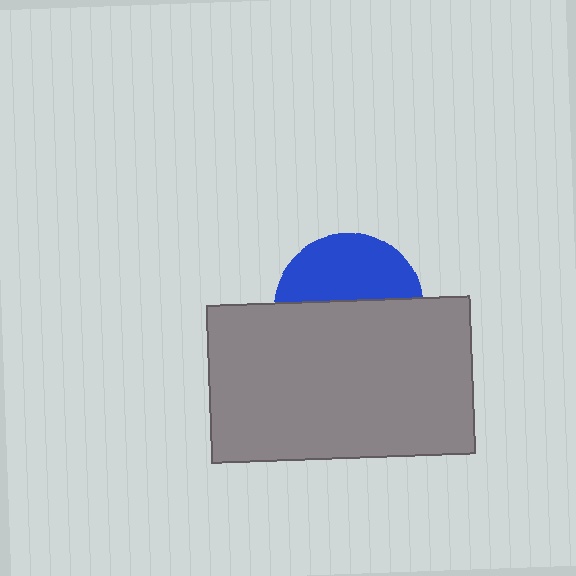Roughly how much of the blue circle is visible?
A small part of it is visible (roughly 43%).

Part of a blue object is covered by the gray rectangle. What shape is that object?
It is a circle.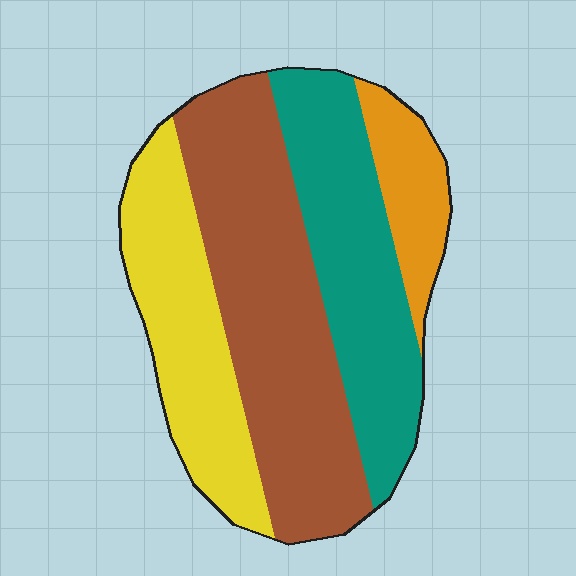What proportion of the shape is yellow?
Yellow covers about 25% of the shape.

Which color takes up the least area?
Orange, at roughly 10%.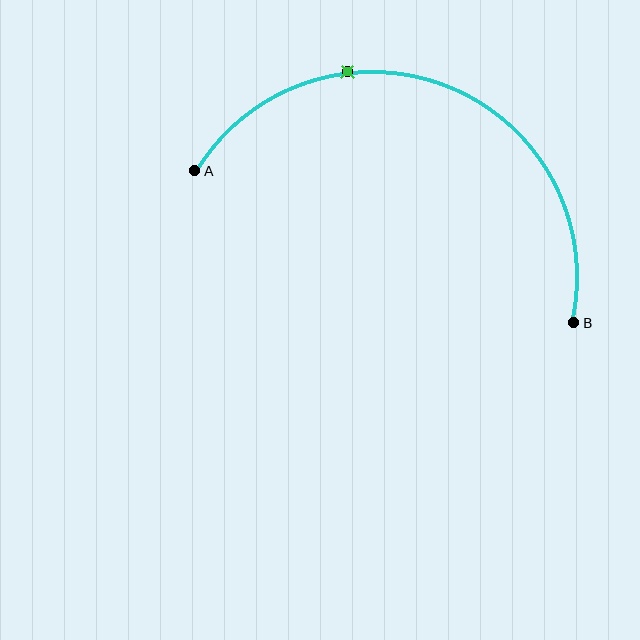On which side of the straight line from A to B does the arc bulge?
The arc bulges above the straight line connecting A and B.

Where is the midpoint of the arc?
The arc midpoint is the point on the curve farthest from the straight line joining A and B. It sits above that line.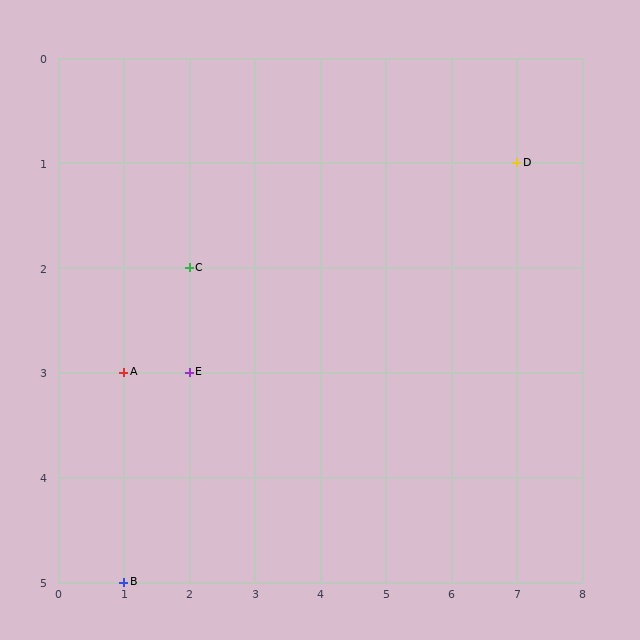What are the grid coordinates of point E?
Point E is at grid coordinates (2, 3).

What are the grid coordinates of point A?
Point A is at grid coordinates (1, 3).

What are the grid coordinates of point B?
Point B is at grid coordinates (1, 5).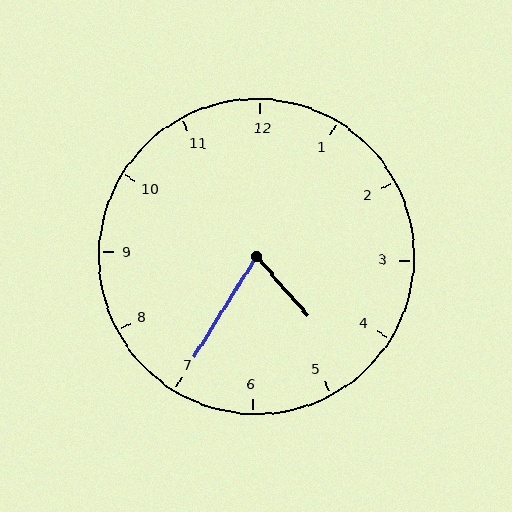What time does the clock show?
4:35.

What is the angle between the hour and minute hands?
Approximately 72 degrees.